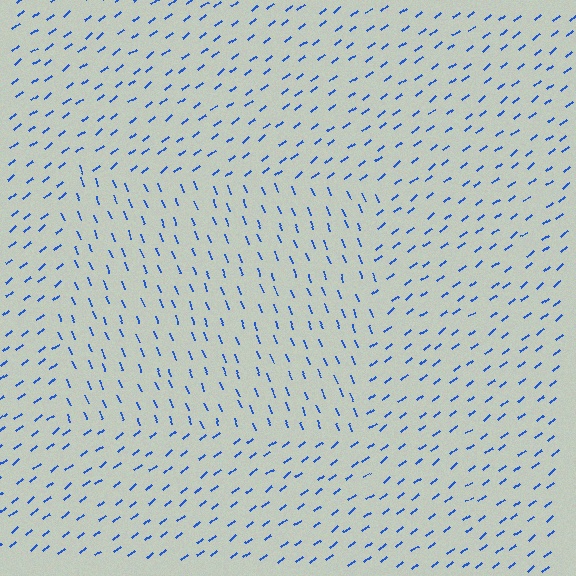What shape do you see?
I see a rectangle.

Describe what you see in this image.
The image is filled with small blue line segments. A rectangle region in the image has lines oriented differently from the surrounding lines, creating a visible texture boundary.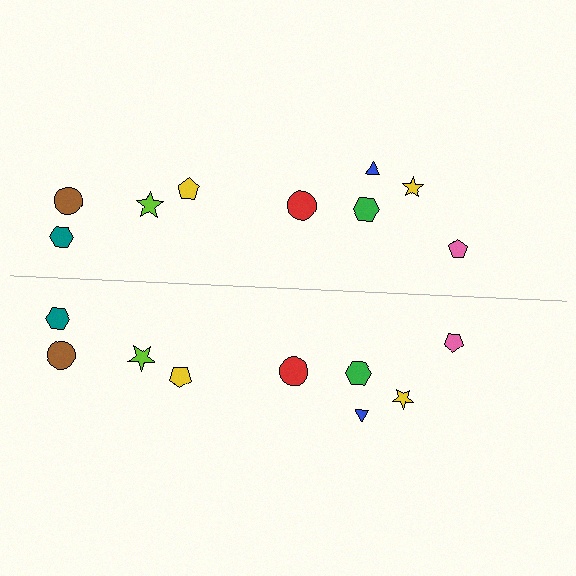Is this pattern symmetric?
Yes, this pattern has bilateral (reflection) symmetry.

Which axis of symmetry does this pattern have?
The pattern has a horizontal axis of symmetry running through the center of the image.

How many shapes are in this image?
There are 18 shapes in this image.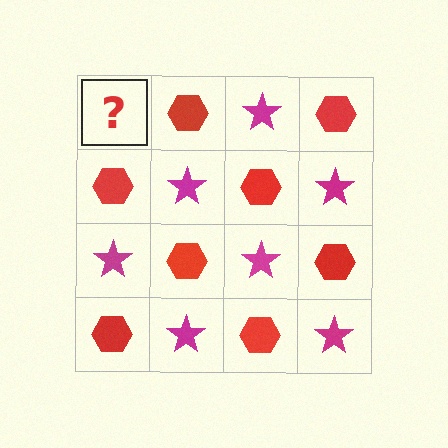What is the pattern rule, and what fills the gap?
The rule is that it alternates magenta star and red hexagon in a checkerboard pattern. The gap should be filled with a magenta star.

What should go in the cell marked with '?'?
The missing cell should contain a magenta star.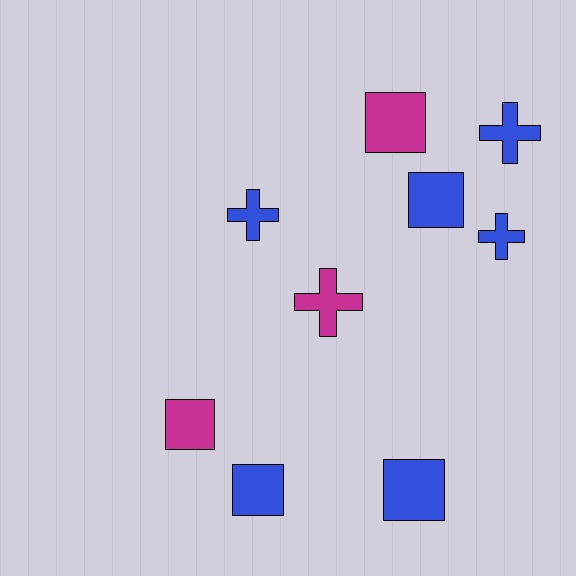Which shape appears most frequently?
Square, with 5 objects.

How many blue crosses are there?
There are 3 blue crosses.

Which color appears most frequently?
Blue, with 6 objects.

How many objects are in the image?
There are 9 objects.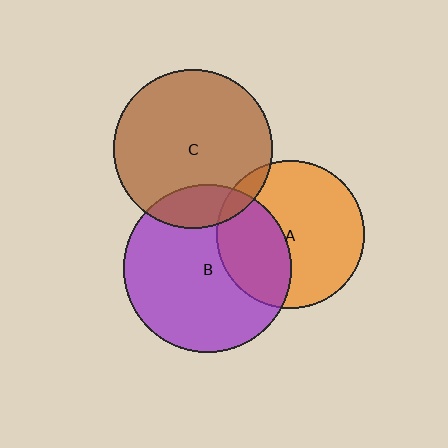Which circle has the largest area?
Circle B (purple).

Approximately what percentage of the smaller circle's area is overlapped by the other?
Approximately 15%.